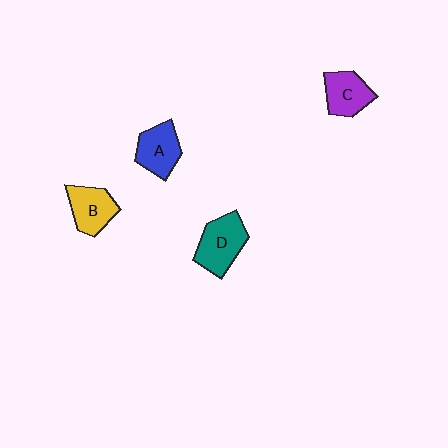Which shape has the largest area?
Shape D (teal).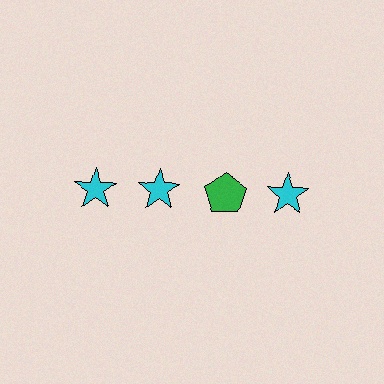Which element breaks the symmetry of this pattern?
The green pentagon in the top row, center column breaks the symmetry. All other shapes are cyan stars.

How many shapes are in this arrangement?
There are 4 shapes arranged in a grid pattern.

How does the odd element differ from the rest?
It differs in both color (green instead of cyan) and shape (pentagon instead of star).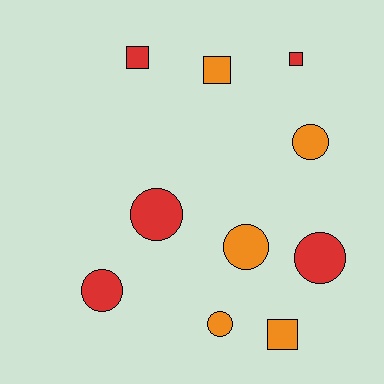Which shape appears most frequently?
Circle, with 6 objects.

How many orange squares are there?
There are 2 orange squares.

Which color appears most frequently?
Red, with 5 objects.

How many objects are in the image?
There are 10 objects.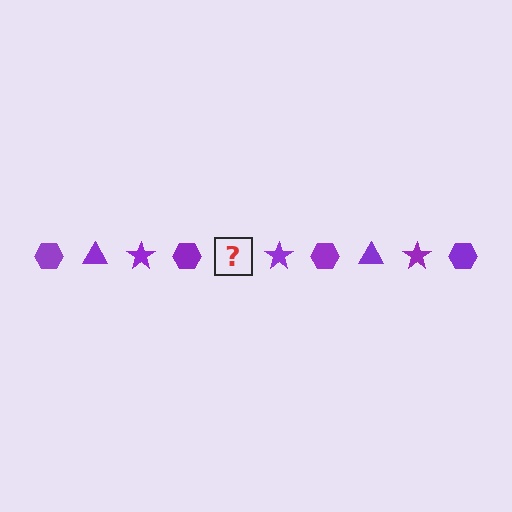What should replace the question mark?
The question mark should be replaced with a purple triangle.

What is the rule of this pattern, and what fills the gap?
The rule is that the pattern cycles through hexagon, triangle, star shapes in purple. The gap should be filled with a purple triangle.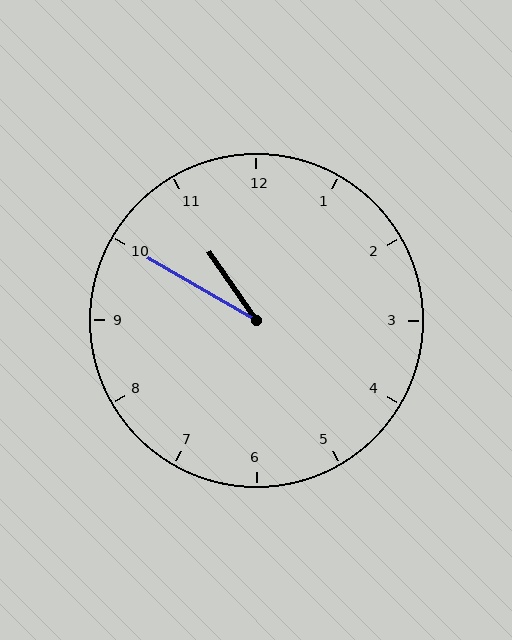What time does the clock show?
10:50.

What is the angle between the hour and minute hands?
Approximately 25 degrees.